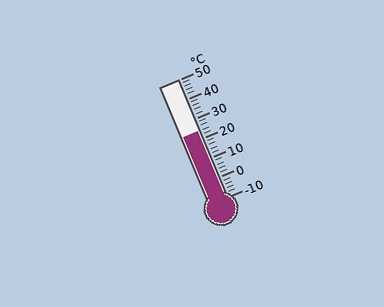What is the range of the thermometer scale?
The thermometer scale ranges from -10°C to 50°C.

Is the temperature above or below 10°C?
The temperature is above 10°C.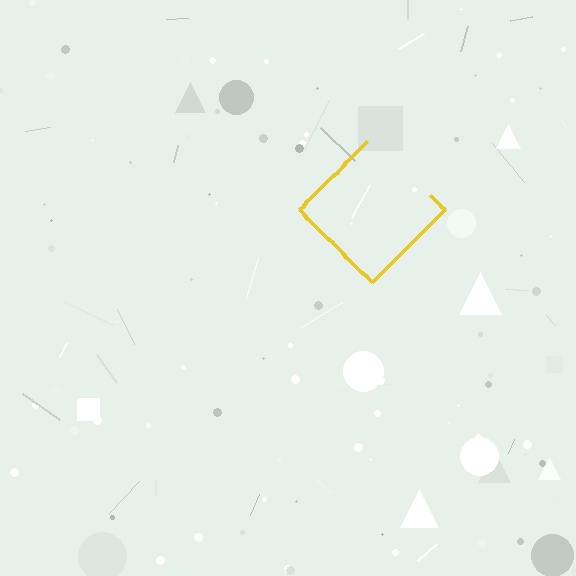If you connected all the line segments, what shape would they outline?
They would outline a diamond.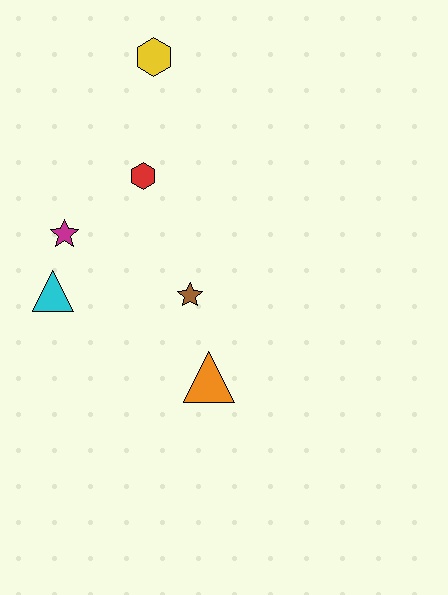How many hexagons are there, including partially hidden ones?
There are 2 hexagons.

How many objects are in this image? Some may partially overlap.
There are 6 objects.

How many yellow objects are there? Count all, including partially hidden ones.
There is 1 yellow object.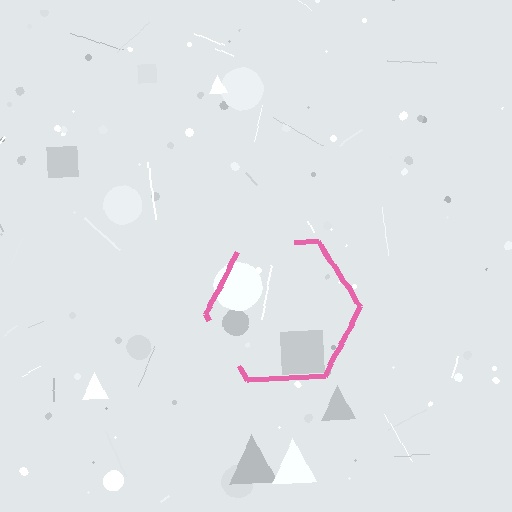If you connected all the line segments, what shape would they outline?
They would outline a hexagon.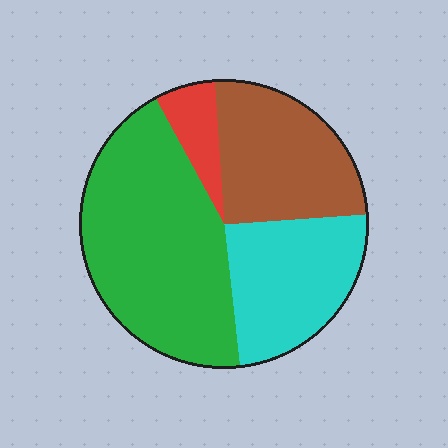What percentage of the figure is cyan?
Cyan takes up between a sixth and a third of the figure.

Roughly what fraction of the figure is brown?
Brown covers roughly 25% of the figure.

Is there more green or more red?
Green.